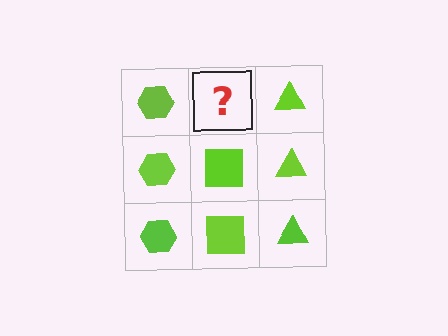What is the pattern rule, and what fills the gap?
The rule is that each column has a consistent shape. The gap should be filled with a lime square.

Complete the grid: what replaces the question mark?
The question mark should be replaced with a lime square.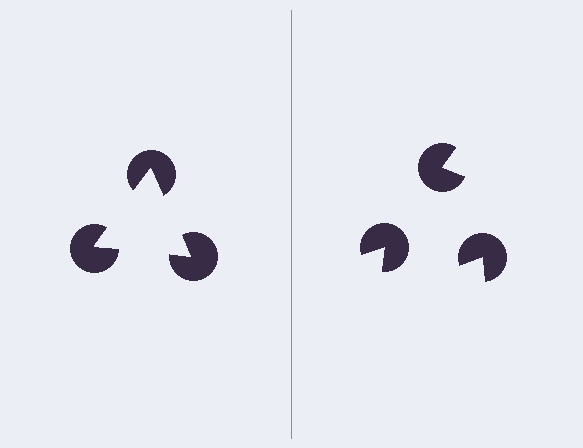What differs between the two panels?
The pac-man discs are positioned identically on both sides; only the wedge orientations differ. On the left they align to a triangle; on the right they are misaligned.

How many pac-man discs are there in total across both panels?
6 — 3 on each side.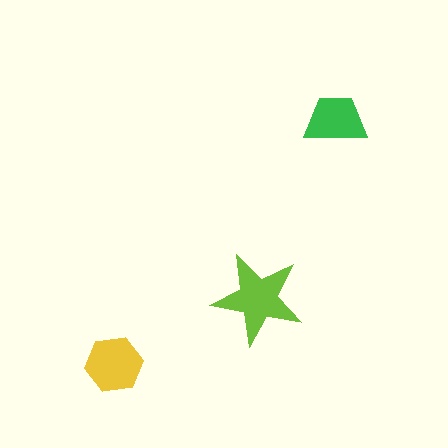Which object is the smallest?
The green trapezoid.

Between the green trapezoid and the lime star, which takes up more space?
The lime star.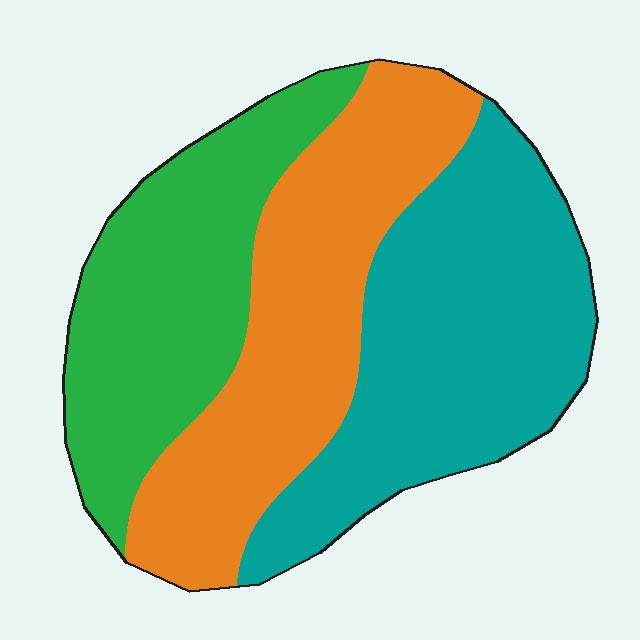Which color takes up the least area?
Green, at roughly 30%.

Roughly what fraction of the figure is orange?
Orange covers roughly 35% of the figure.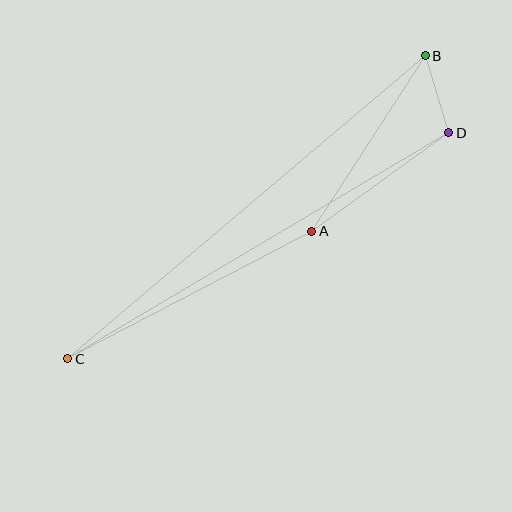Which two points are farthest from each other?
Points B and C are farthest from each other.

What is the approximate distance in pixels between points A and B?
The distance between A and B is approximately 209 pixels.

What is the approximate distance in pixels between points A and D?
The distance between A and D is approximately 169 pixels.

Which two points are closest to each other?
Points B and D are closest to each other.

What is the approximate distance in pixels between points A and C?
The distance between A and C is approximately 275 pixels.